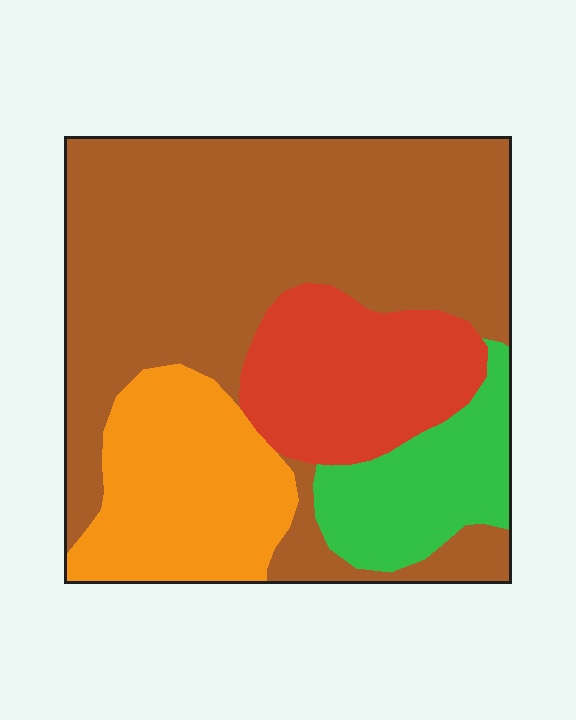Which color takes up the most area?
Brown, at roughly 55%.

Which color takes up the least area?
Green, at roughly 10%.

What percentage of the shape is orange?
Orange takes up about one sixth (1/6) of the shape.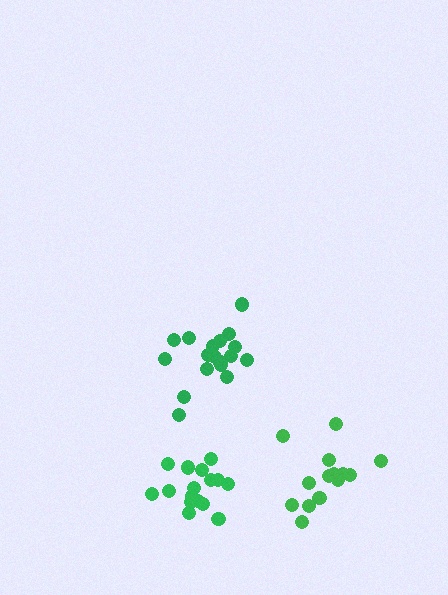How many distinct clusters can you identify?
There are 3 distinct clusters.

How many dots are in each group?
Group 1: 18 dots, Group 2: 14 dots, Group 3: 16 dots (48 total).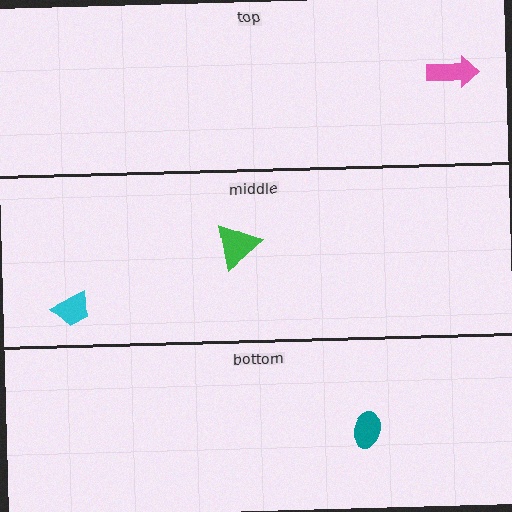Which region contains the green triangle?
The middle region.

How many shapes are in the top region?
1.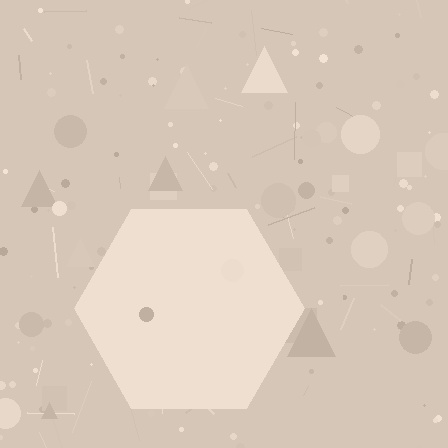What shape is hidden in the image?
A hexagon is hidden in the image.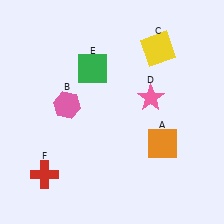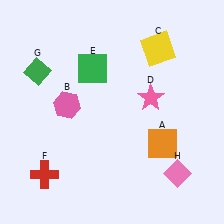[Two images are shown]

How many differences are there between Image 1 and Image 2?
There are 2 differences between the two images.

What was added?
A green diamond (G), a pink diamond (H) were added in Image 2.